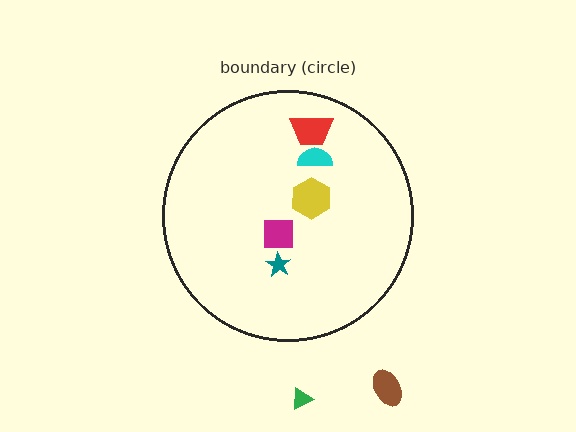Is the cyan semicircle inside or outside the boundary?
Inside.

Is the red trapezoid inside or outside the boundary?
Inside.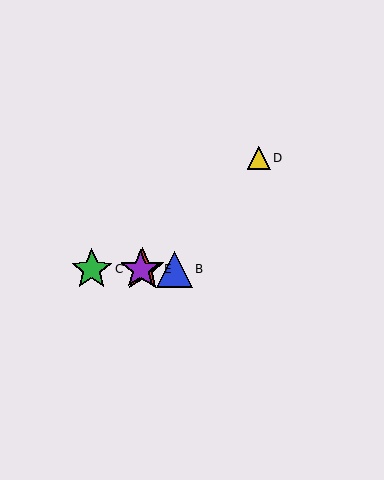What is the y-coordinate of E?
Object E is at y≈269.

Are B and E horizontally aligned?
Yes, both are at y≈269.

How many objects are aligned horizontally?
4 objects (A, B, C, E) are aligned horizontally.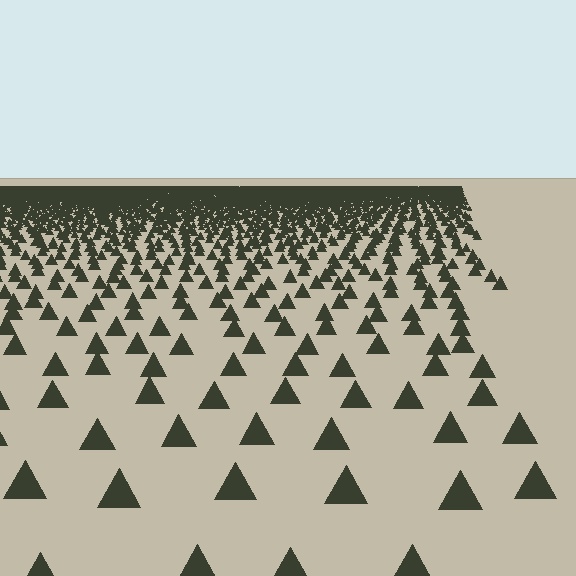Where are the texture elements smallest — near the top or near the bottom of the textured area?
Near the top.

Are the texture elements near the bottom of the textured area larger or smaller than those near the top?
Larger. Near the bottom, elements are closer to the viewer and appear at a bigger on-screen size.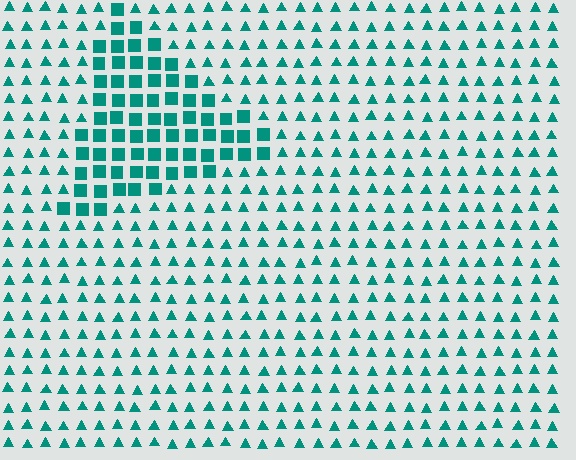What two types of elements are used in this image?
The image uses squares inside the triangle region and triangles outside it.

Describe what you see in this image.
The image is filled with small teal elements arranged in a uniform grid. A triangle-shaped region contains squares, while the surrounding area contains triangles. The boundary is defined purely by the change in element shape.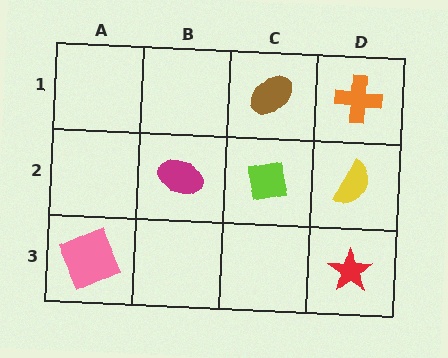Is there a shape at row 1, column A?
No, that cell is empty.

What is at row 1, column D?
An orange cross.